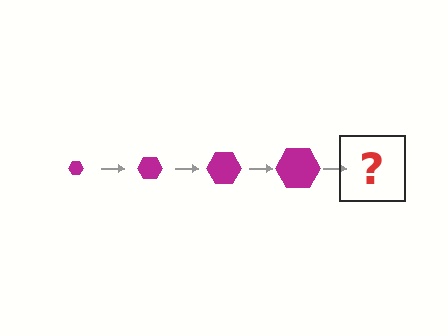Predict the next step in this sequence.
The next step is a magenta hexagon, larger than the previous one.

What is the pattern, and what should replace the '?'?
The pattern is that the hexagon gets progressively larger each step. The '?' should be a magenta hexagon, larger than the previous one.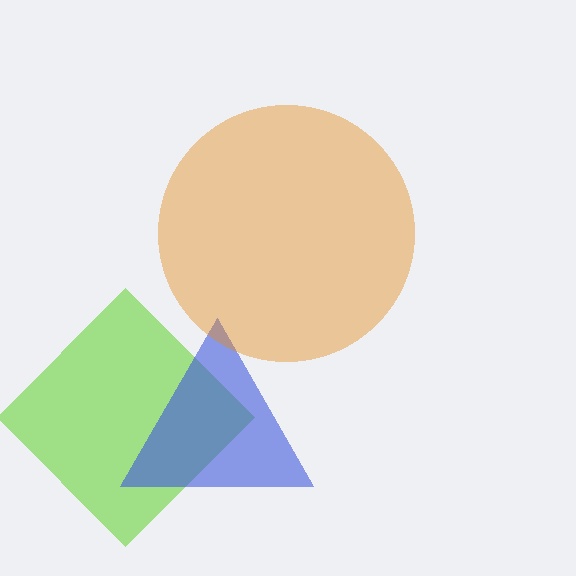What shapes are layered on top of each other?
The layered shapes are: a lime diamond, a blue triangle, an orange circle.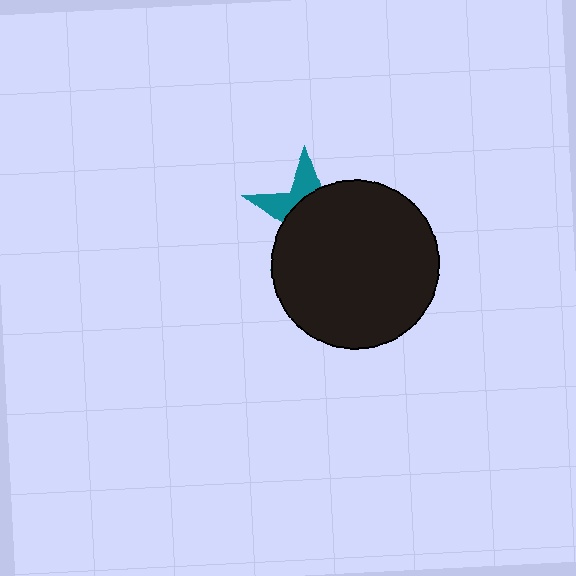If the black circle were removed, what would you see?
You would see the complete teal star.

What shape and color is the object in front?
The object in front is a black circle.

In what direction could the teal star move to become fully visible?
The teal star could move up. That would shift it out from behind the black circle entirely.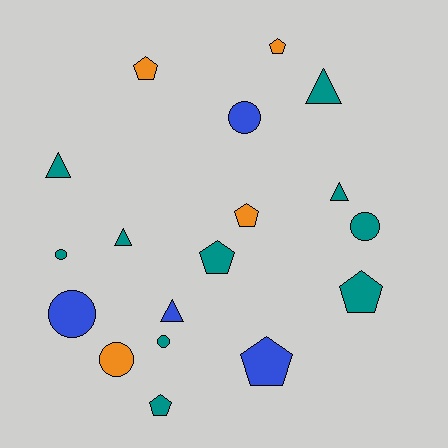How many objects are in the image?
There are 18 objects.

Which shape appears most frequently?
Pentagon, with 7 objects.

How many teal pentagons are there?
There are 3 teal pentagons.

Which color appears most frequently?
Teal, with 10 objects.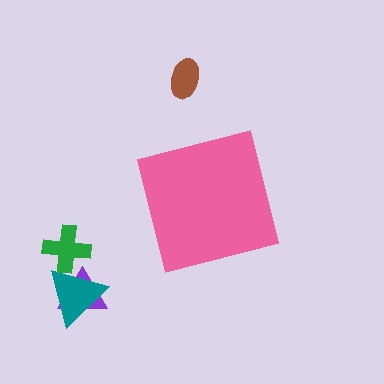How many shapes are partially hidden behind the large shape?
0 shapes are partially hidden.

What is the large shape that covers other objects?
A pink square.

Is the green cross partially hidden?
No, the green cross is fully visible.